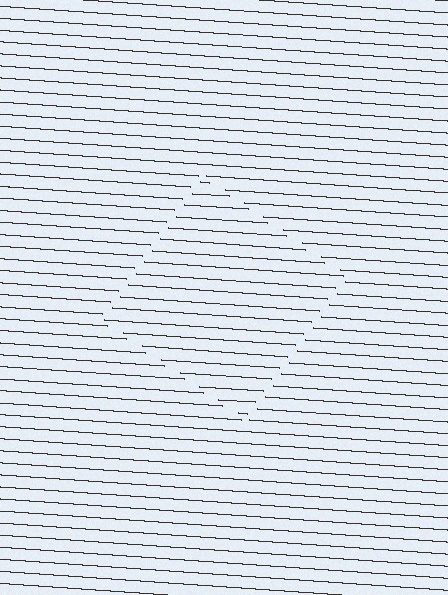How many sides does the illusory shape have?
4 sides — the line-ends trace a square.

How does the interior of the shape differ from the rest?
The interior of the shape contains the same grating, shifted by half a period — the contour is defined by the phase discontinuity where line-ends from the inner and outer gratings abut.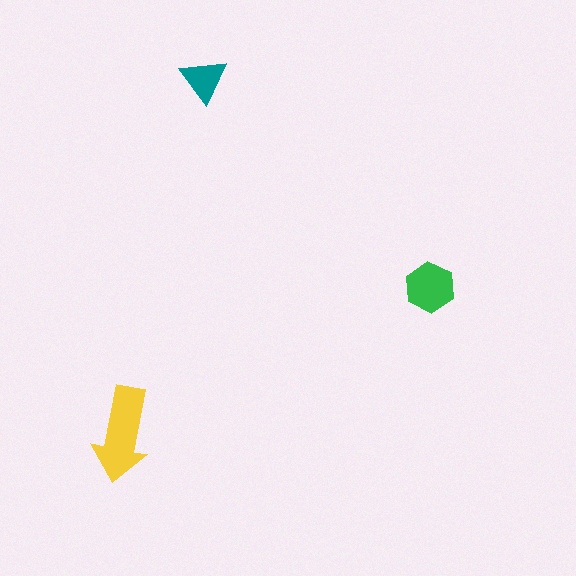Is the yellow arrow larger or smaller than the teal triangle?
Larger.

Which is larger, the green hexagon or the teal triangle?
The green hexagon.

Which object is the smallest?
The teal triangle.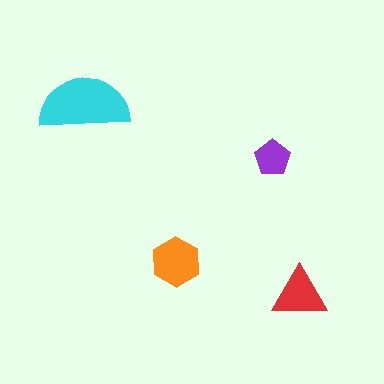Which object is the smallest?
The purple pentagon.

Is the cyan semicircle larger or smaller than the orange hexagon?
Larger.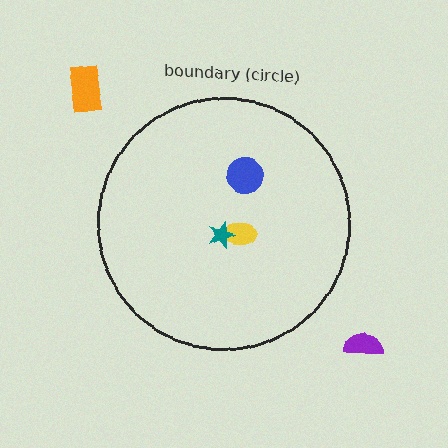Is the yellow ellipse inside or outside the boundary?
Inside.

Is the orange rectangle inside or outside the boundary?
Outside.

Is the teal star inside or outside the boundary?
Inside.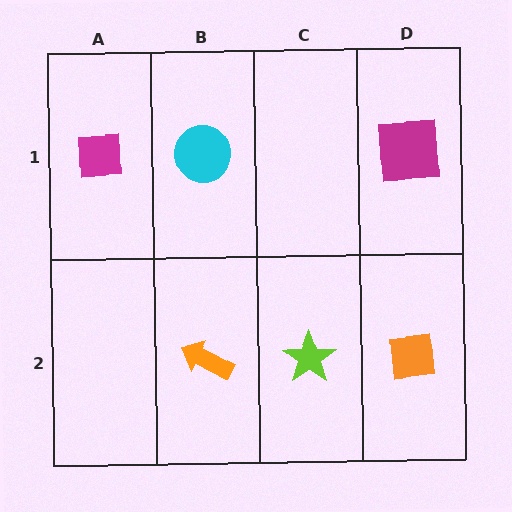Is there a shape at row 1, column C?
No, that cell is empty.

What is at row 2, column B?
An orange arrow.